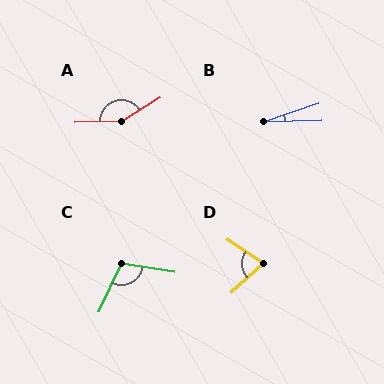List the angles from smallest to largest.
B (17°), D (76°), C (106°), A (150°).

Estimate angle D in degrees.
Approximately 76 degrees.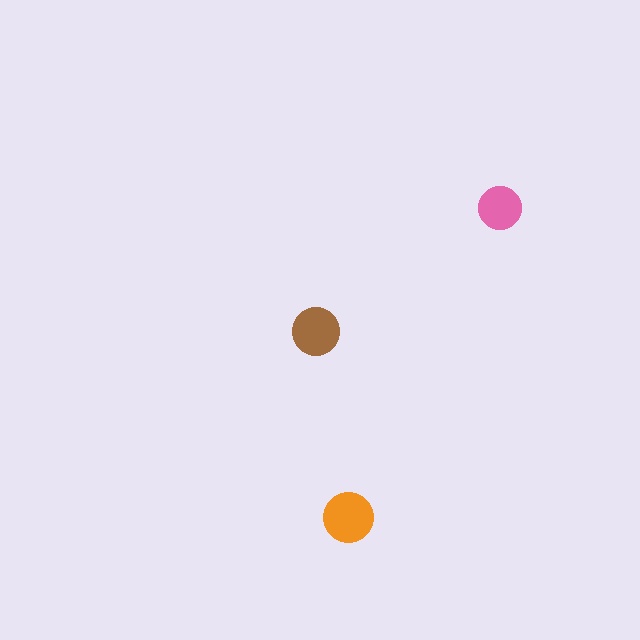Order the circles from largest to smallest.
the orange one, the brown one, the pink one.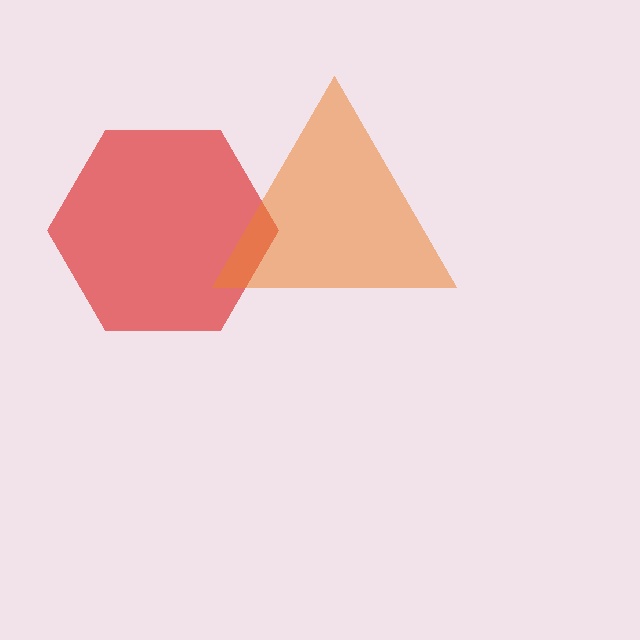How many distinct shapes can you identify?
There are 2 distinct shapes: a red hexagon, an orange triangle.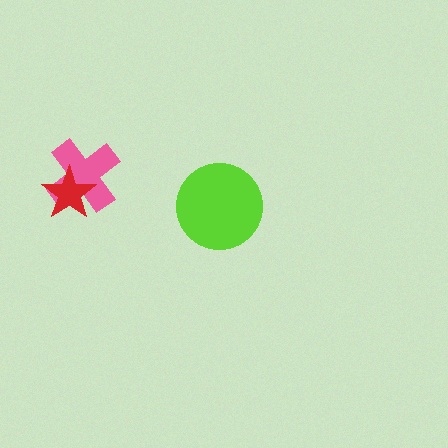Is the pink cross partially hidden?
Yes, it is partially covered by another shape.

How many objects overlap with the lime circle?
0 objects overlap with the lime circle.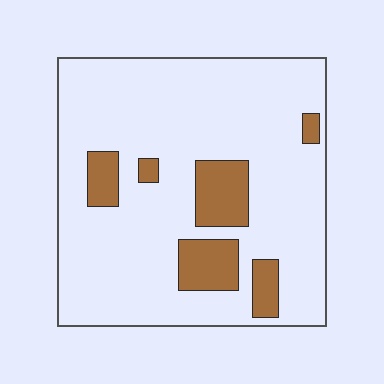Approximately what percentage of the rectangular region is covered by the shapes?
Approximately 15%.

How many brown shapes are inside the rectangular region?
6.